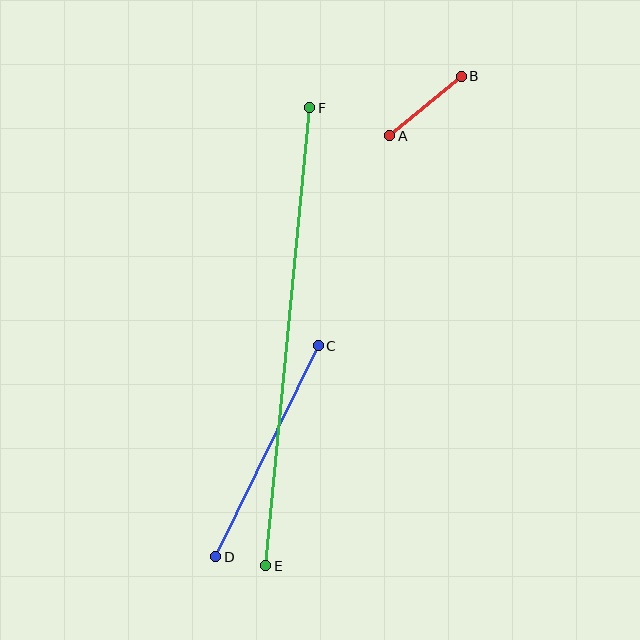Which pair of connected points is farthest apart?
Points E and F are farthest apart.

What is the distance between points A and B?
The distance is approximately 93 pixels.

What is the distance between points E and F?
The distance is approximately 460 pixels.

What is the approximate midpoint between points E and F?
The midpoint is at approximately (288, 337) pixels.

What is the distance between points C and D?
The distance is approximately 235 pixels.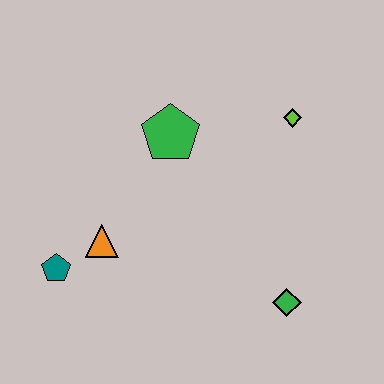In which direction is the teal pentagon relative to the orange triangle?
The teal pentagon is to the left of the orange triangle.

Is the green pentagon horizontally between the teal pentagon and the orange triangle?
No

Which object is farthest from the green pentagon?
The green diamond is farthest from the green pentagon.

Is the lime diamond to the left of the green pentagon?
No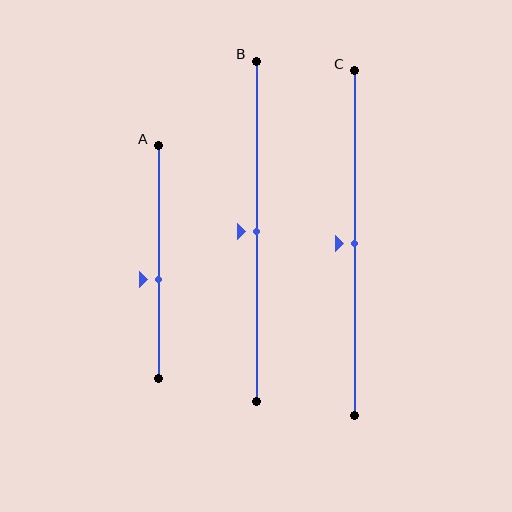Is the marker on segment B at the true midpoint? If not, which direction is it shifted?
Yes, the marker on segment B is at the true midpoint.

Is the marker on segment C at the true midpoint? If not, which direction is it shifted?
Yes, the marker on segment C is at the true midpoint.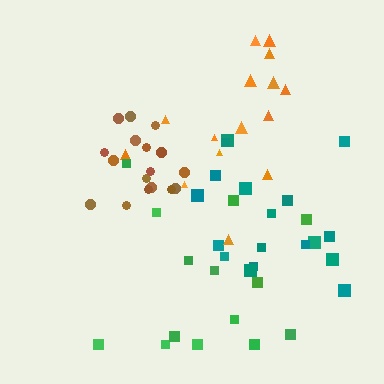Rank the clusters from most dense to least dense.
brown, teal, orange, green.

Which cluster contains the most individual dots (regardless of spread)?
Teal (18).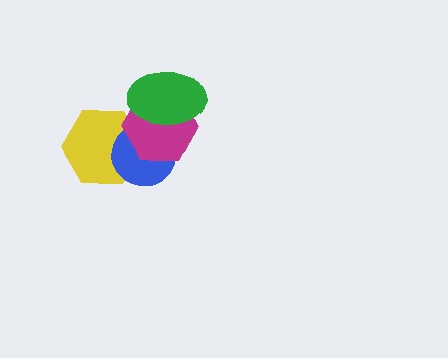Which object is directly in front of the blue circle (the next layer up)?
The magenta hexagon is directly in front of the blue circle.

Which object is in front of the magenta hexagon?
The green ellipse is in front of the magenta hexagon.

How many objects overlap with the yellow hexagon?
2 objects overlap with the yellow hexagon.